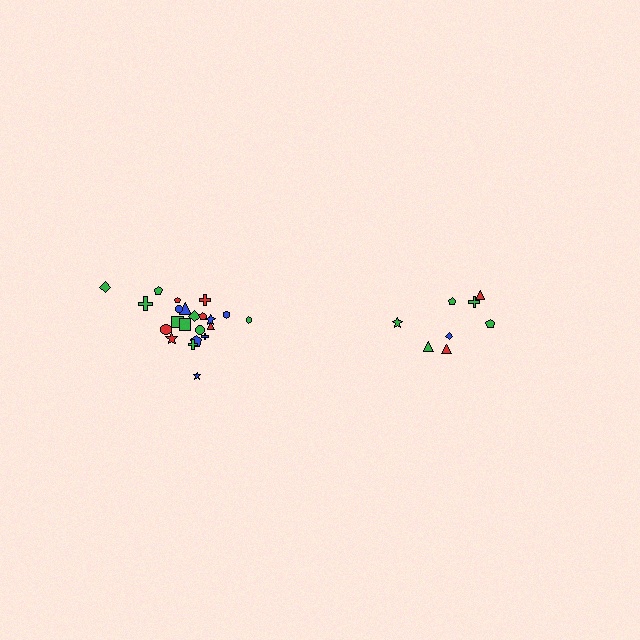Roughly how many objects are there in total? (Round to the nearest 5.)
Roughly 30 objects in total.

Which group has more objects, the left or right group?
The left group.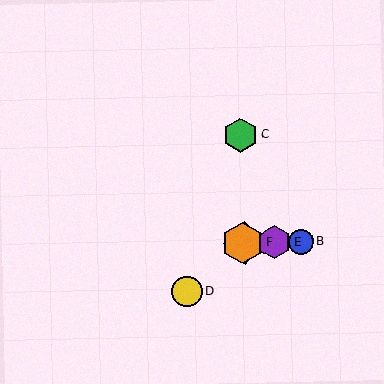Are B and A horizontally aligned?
Yes, both are at y≈242.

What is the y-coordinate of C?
Object C is at y≈135.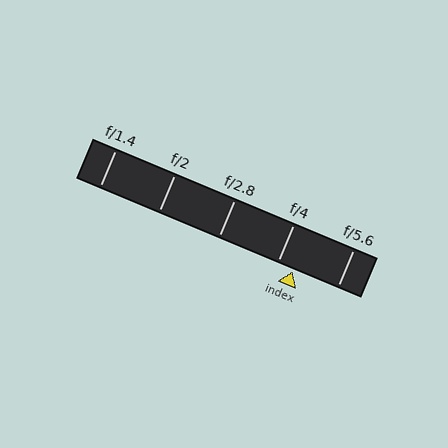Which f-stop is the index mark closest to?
The index mark is closest to f/4.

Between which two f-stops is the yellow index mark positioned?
The index mark is between f/4 and f/5.6.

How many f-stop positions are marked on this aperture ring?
There are 5 f-stop positions marked.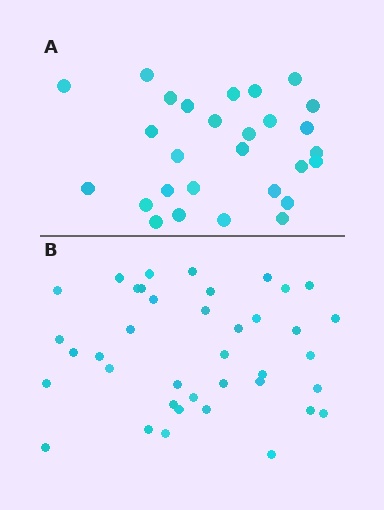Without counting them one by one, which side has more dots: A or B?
Region B (the bottom region) has more dots.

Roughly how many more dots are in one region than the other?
Region B has roughly 12 or so more dots than region A.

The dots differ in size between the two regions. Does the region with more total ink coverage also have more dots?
No. Region A has more total ink coverage because its dots are larger, but region B actually contains more individual dots. Total area can be misleading — the number of items is what matters here.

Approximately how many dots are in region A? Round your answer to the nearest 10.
About 30 dots. (The exact count is 28, which rounds to 30.)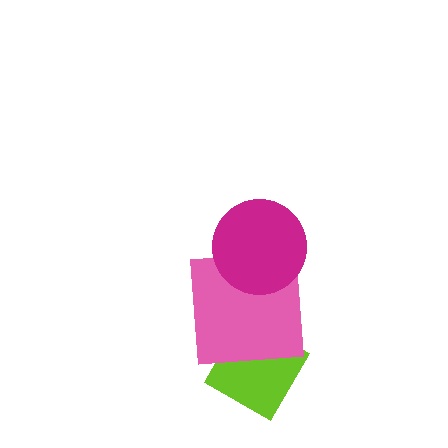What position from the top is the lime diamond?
The lime diamond is 3rd from the top.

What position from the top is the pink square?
The pink square is 2nd from the top.